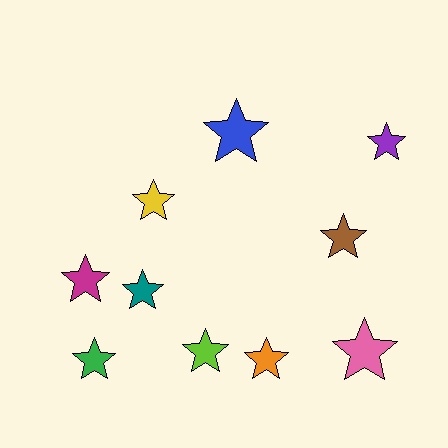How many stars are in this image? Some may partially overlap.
There are 10 stars.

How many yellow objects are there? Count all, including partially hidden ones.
There is 1 yellow object.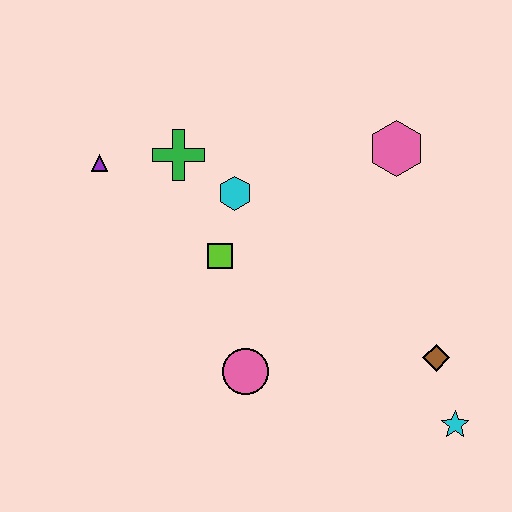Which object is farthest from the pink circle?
The pink hexagon is farthest from the pink circle.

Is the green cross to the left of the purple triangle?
No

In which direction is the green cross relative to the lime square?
The green cross is above the lime square.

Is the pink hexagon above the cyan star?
Yes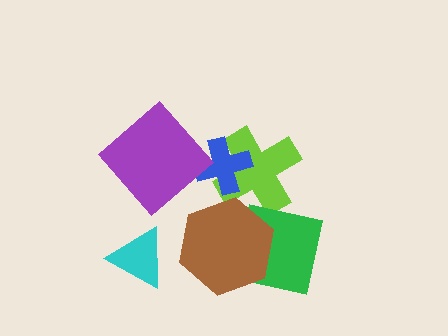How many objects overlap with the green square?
1 object overlaps with the green square.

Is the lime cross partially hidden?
Yes, it is partially covered by another shape.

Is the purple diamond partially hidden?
No, no other shape covers it.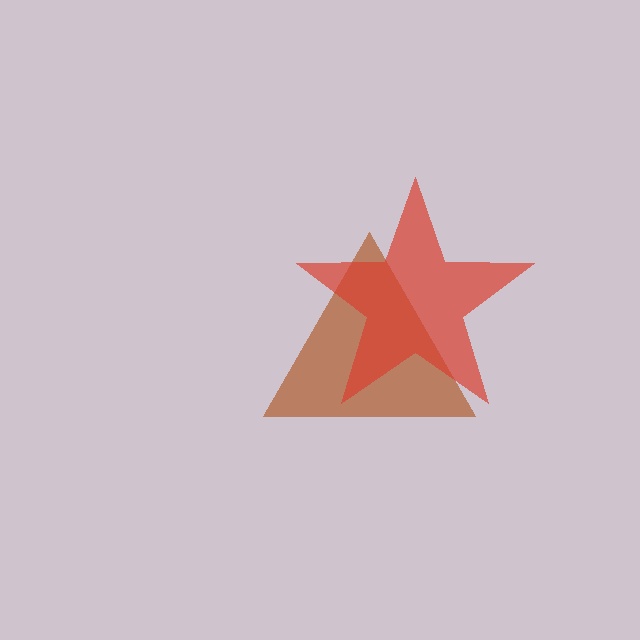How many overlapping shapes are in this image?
There are 2 overlapping shapes in the image.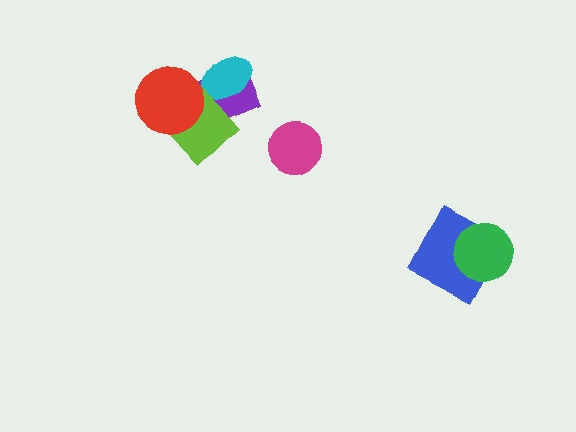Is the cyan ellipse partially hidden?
Yes, it is partially covered by another shape.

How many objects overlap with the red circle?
2 objects overlap with the red circle.